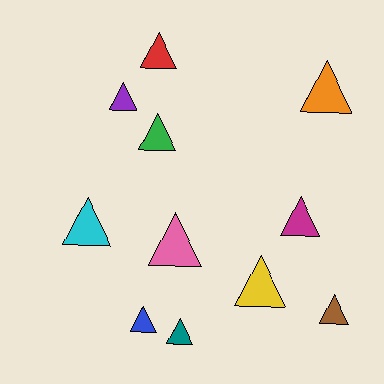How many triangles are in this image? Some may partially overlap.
There are 11 triangles.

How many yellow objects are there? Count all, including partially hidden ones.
There is 1 yellow object.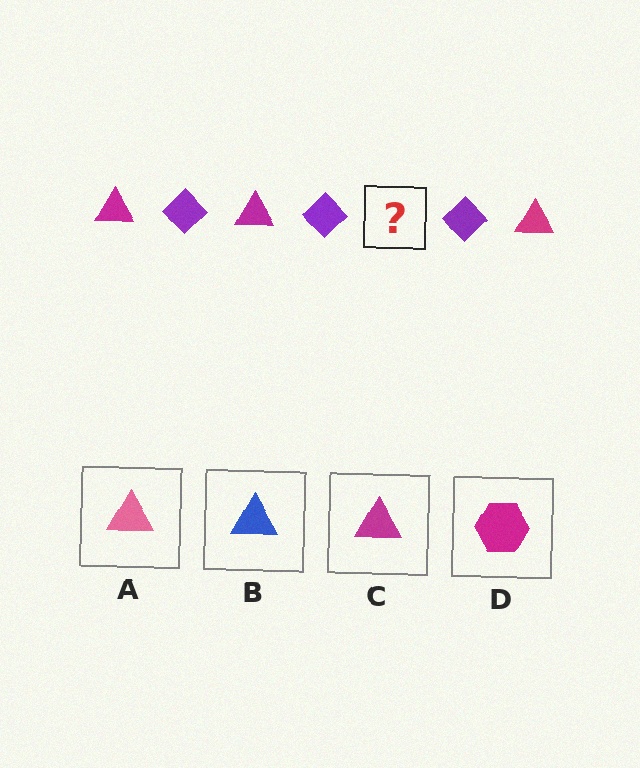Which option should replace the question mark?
Option C.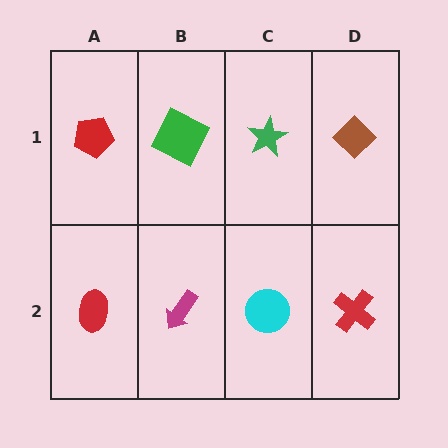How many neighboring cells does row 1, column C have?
3.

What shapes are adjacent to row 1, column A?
A red ellipse (row 2, column A), a green square (row 1, column B).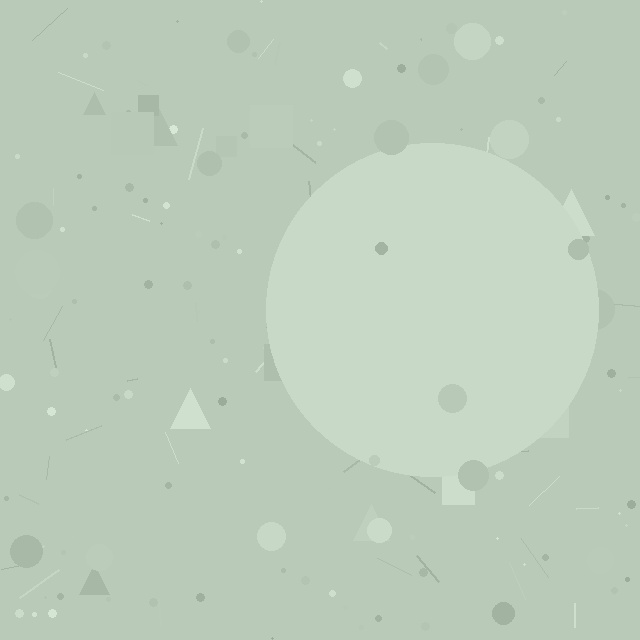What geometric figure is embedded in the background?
A circle is embedded in the background.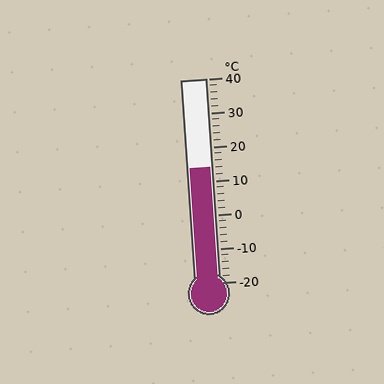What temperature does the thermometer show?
The thermometer shows approximately 14°C.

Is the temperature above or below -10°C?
The temperature is above -10°C.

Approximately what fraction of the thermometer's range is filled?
The thermometer is filled to approximately 55% of its range.